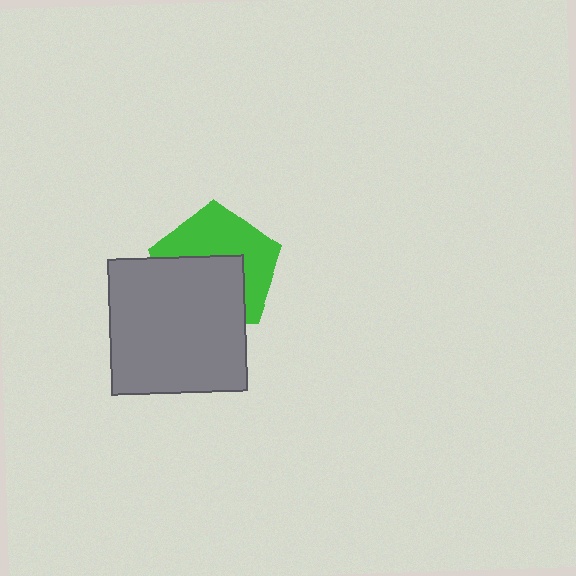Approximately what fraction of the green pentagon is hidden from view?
Roughly 49% of the green pentagon is hidden behind the gray square.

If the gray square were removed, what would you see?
You would see the complete green pentagon.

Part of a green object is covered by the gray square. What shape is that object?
It is a pentagon.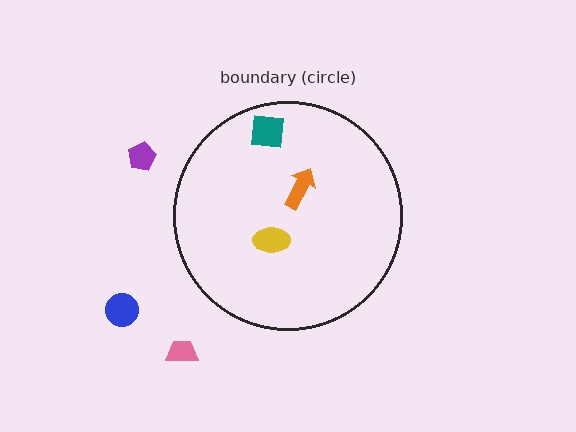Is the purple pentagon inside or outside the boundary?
Outside.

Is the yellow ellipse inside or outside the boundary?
Inside.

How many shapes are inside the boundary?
3 inside, 3 outside.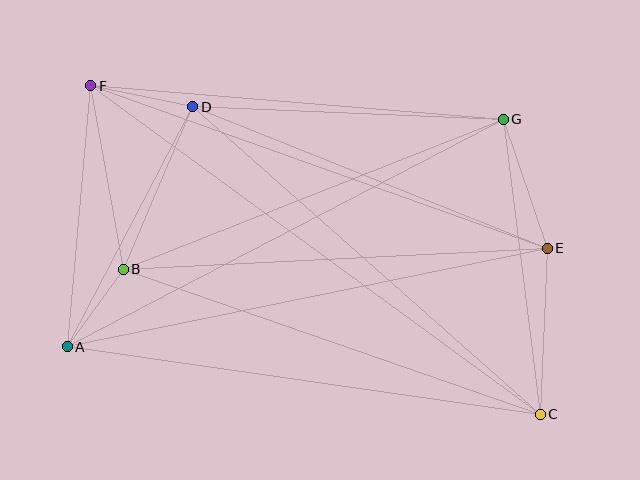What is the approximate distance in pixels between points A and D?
The distance between A and D is approximately 271 pixels.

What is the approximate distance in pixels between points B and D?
The distance between B and D is approximately 176 pixels.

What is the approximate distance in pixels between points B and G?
The distance between B and G is approximately 408 pixels.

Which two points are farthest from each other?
Points C and F are farthest from each other.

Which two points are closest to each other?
Points A and B are closest to each other.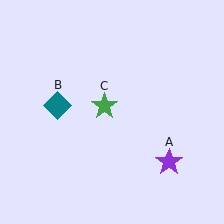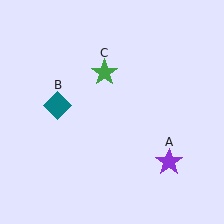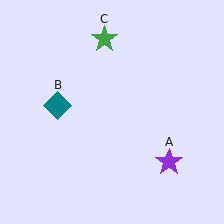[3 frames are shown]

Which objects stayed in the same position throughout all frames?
Purple star (object A) and teal diamond (object B) remained stationary.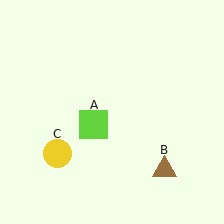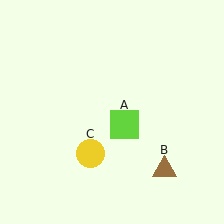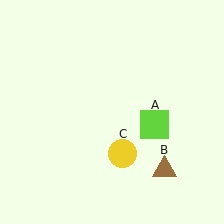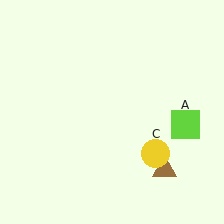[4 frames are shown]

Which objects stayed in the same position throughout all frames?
Brown triangle (object B) remained stationary.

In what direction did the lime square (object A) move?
The lime square (object A) moved right.